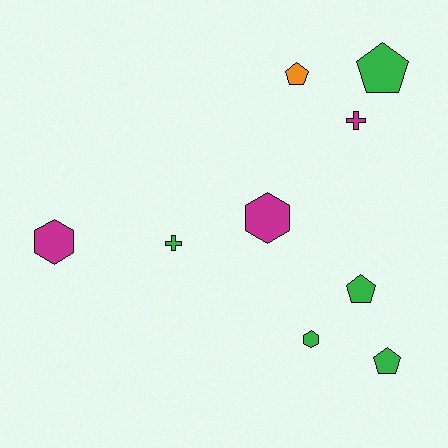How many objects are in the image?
There are 9 objects.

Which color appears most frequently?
Green, with 5 objects.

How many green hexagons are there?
There is 1 green hexagon.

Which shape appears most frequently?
Pentagon, with 4 objects.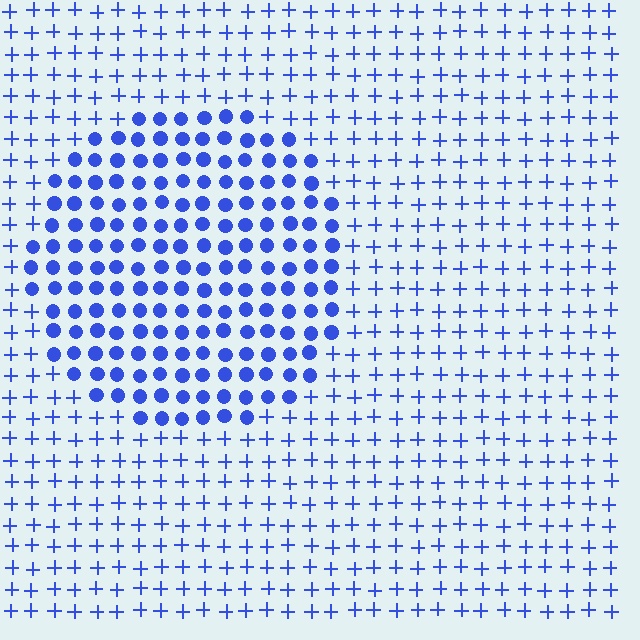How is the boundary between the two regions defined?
The boundary is defined by a change in element shape: circles inside vs. plus signs outside. All elements share the same color and spacing.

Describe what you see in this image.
The image is filled with small blue elements arranged in a uniform grid. A circle-shaped region contains circles, while the surrounding area contains plus signs. The boundary is defined purely by the change in element shape.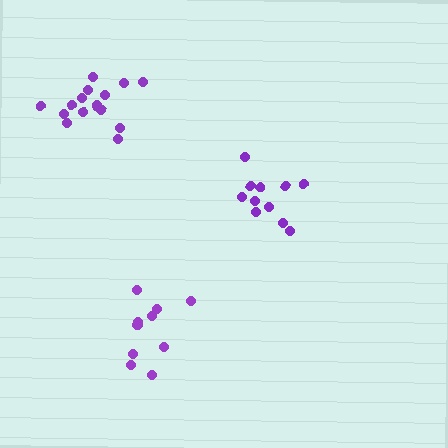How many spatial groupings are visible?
There are 3 spatial groupings.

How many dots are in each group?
Group 1: 10 dots, Group 2: 11 dots, Group 3: 15 dots (36 total).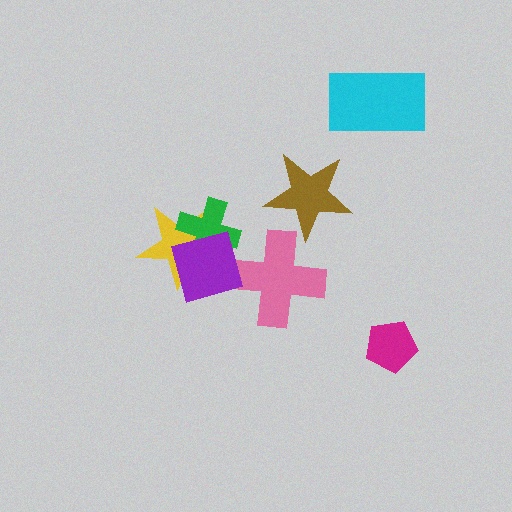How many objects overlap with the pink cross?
1 object overlaps with the pink cross.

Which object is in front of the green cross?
The purple diamond is in front of the green cross.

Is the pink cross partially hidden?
Yes, it is partially covered by another shape.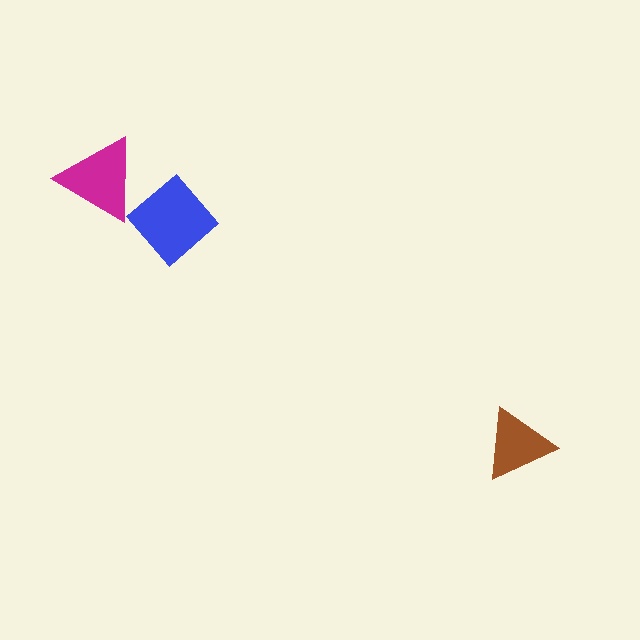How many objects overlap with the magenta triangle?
1 object overlaps with the magenta triangle.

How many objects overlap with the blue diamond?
1 object overlaps with the blue diamond.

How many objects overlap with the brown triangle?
0 objects overlap with the brown triangle.